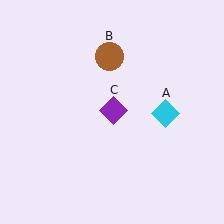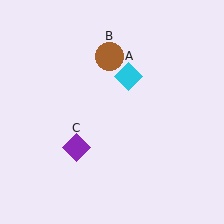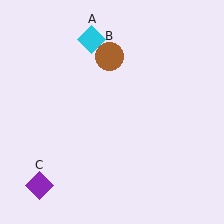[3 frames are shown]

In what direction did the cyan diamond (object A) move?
The cyan diamond (object A) moved up and to the left.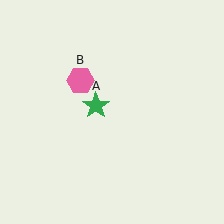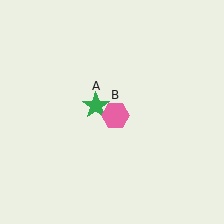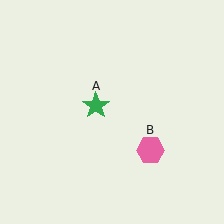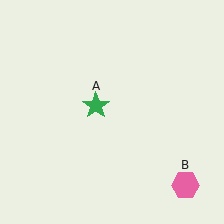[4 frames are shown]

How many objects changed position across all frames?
1 object changed position: pink hexagon (object B).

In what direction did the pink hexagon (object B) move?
The pink hexagon (object B) moved down and to the right.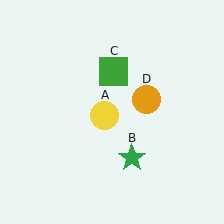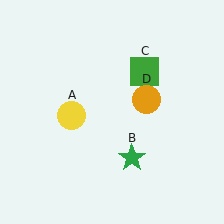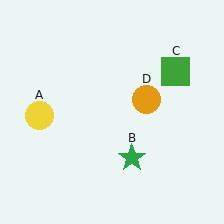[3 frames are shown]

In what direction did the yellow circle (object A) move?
The yellow circle (object A) moved left.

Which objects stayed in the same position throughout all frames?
Green star (object B) and orange circle (object D) remained stationary.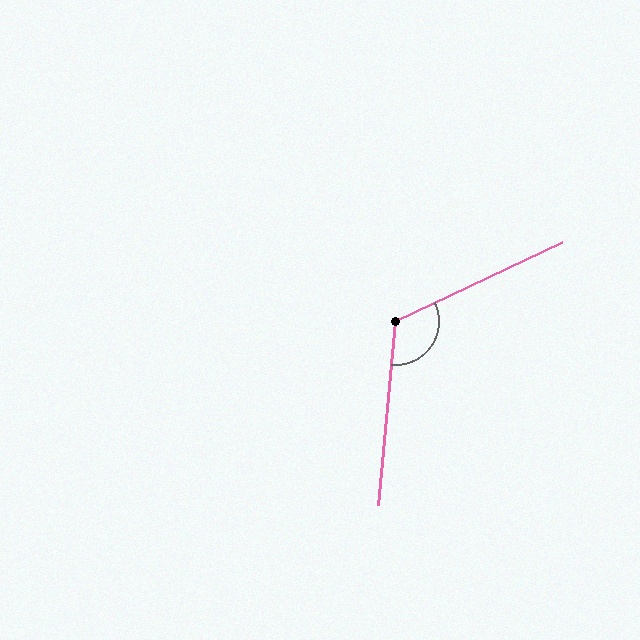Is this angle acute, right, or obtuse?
It is obtuse.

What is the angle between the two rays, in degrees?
Approximately 121 degrees.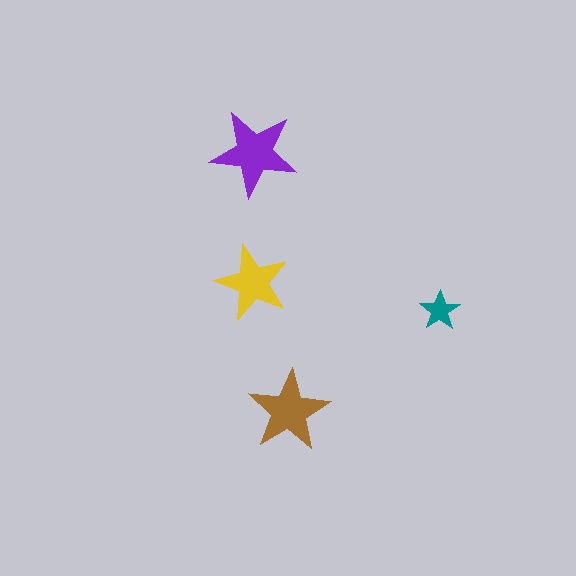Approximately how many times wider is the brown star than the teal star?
About 2 times wider.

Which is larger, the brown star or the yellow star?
The brown one.